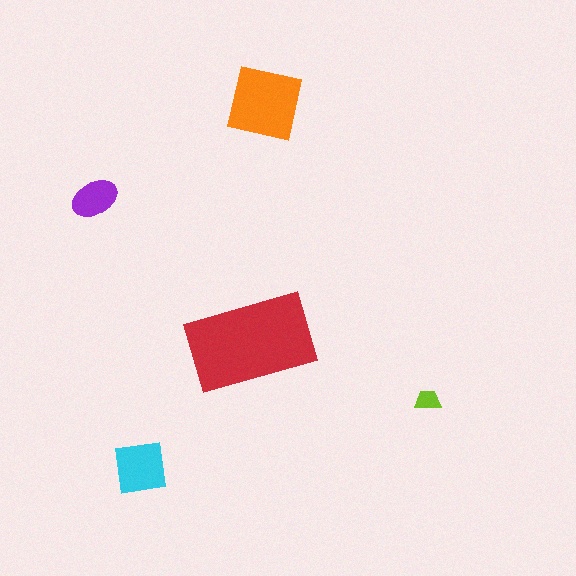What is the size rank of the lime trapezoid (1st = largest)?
5th.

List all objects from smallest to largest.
The lime trapezoid, the purple ellipse, the cyan square, the orange square, the red rectangle.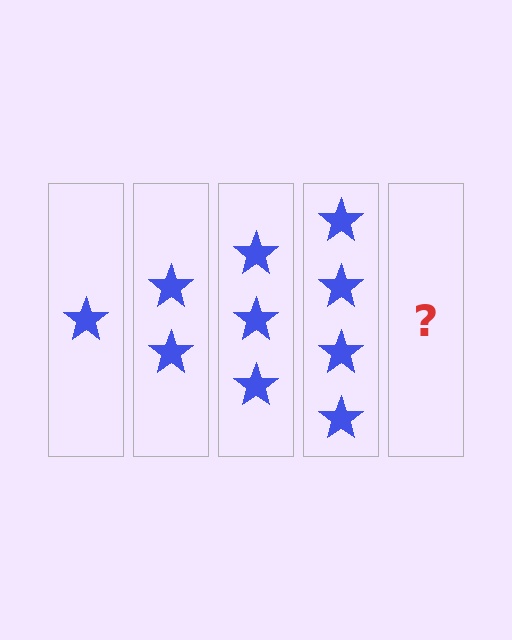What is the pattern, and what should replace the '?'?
The pattern is that each step adds one more star. The '?' should be 5 stars.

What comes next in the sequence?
The next element should be 5 stars.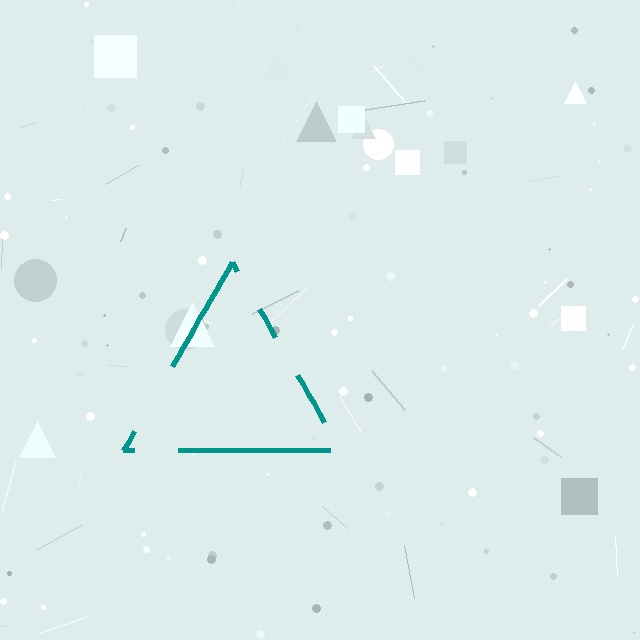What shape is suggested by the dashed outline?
The dashed outline suggests a triangle.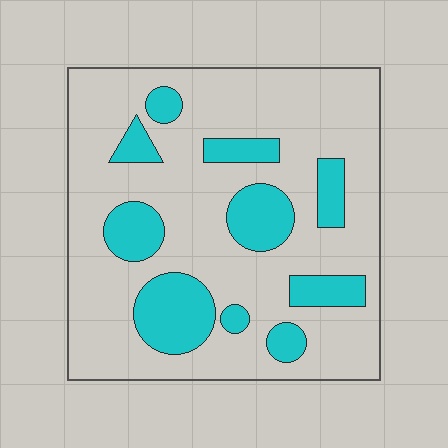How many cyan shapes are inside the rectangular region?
10.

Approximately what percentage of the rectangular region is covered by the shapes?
Approximately 25%.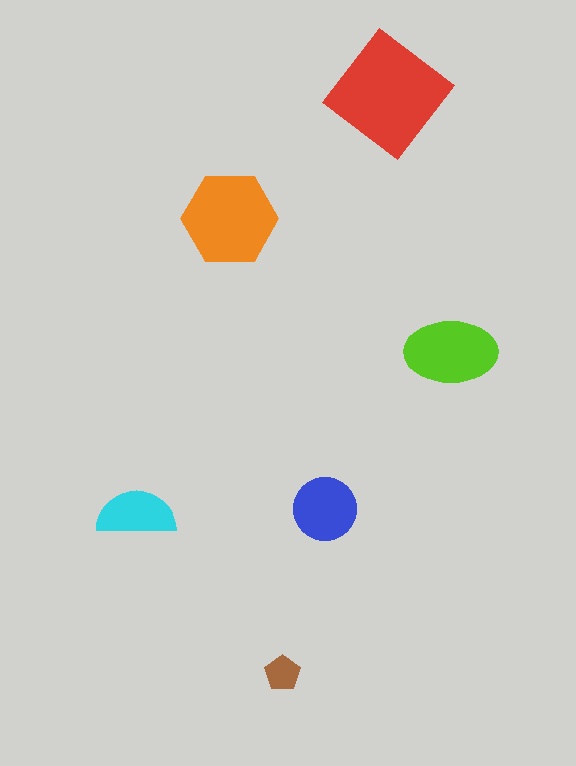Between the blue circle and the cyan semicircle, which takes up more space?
The blue circle.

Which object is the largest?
The red diamond.